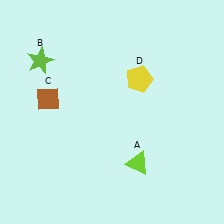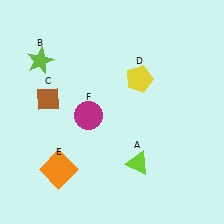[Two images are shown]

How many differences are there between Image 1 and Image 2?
There are 2 differences between the two images.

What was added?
An orange square (E), a magenta circle (F) were added in Image 2.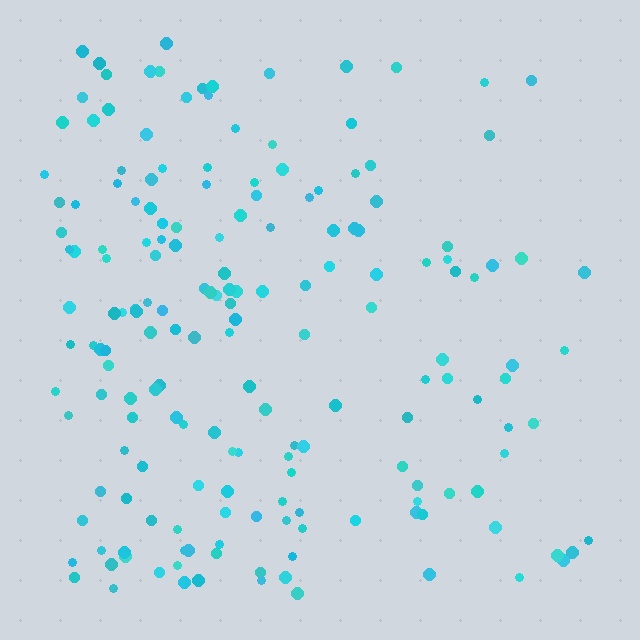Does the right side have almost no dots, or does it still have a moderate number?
Still a moderate number, just noticeably fewer than the left.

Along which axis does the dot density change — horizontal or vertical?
Horizontal.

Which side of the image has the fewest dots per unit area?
The right.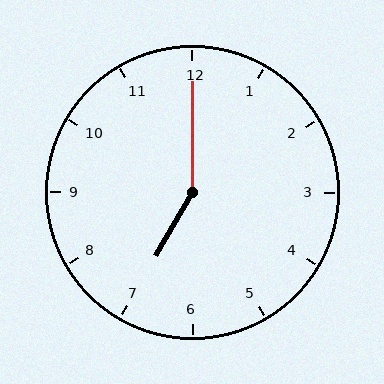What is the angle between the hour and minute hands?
Approximately 150 degrees.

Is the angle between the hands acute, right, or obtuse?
It is obtuse.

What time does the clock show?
7:00.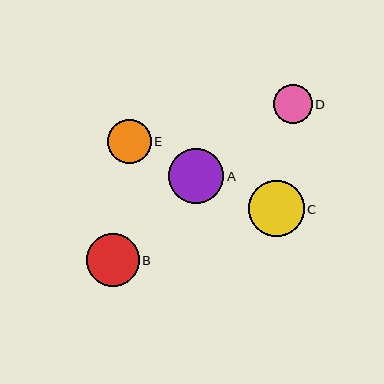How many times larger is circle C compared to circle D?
Circle C is approximately 1.5 times the size of circle D.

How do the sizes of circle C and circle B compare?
Circle C and circle B are approximately the same size.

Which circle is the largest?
Circle A is the largest with a size of approximately 56 pixels.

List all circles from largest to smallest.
From largest to smallest: A, C, B, E, D.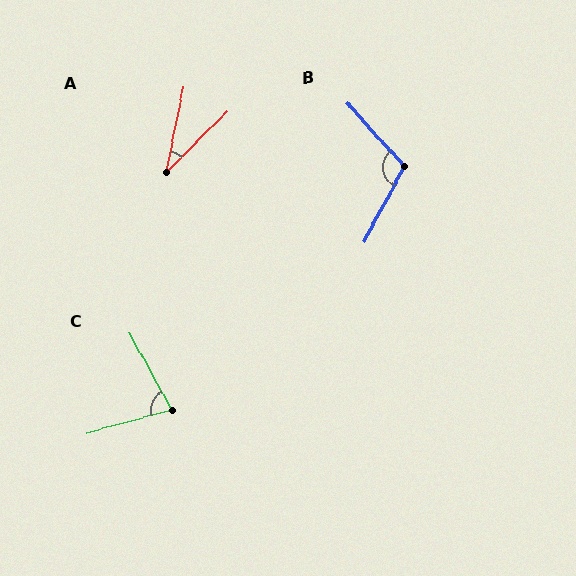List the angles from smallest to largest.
A (33°), C (77°), B (109°).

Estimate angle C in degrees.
Approximately 77 degrees.